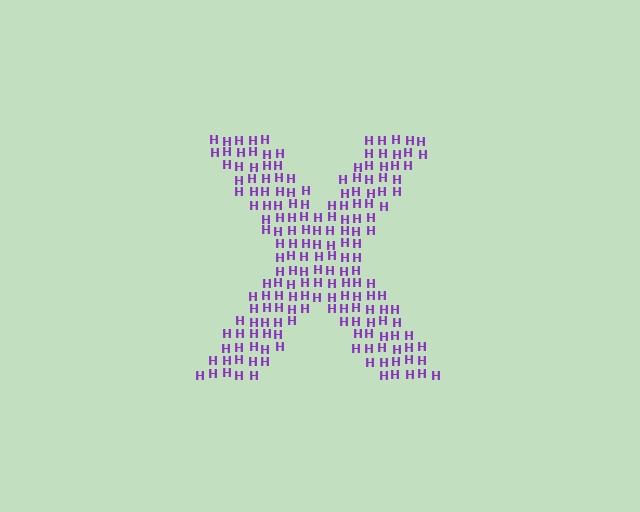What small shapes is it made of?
It is made of small letter H's.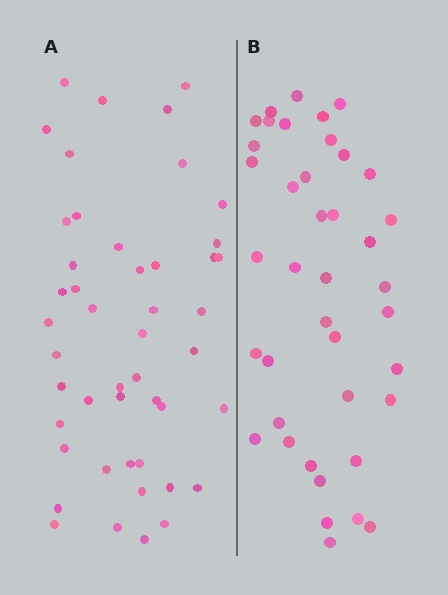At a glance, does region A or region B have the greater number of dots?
Region A (the left region) has more dots.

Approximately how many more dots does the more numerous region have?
Region A has roughly 8 or so more dots than region B.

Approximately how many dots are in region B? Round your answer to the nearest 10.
About 40 dots.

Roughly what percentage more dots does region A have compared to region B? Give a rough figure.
About 20% more.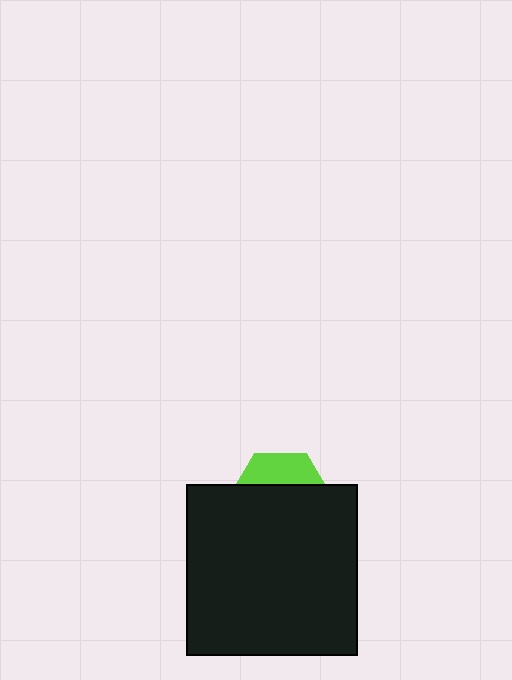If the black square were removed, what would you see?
You would see the complete lime hexagon.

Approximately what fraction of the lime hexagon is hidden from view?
Roughly 70% of the lime hexagon is hidden behind the black square.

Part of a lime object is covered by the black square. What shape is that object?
It is a hexagon.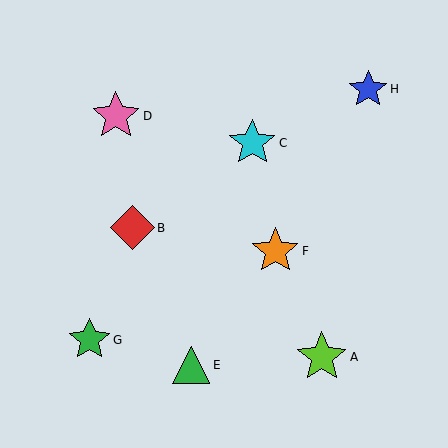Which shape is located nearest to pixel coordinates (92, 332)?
The green star (labeled G) at (89, 340) is nearest to that location.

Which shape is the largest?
The lime star (labeled A) is the largest.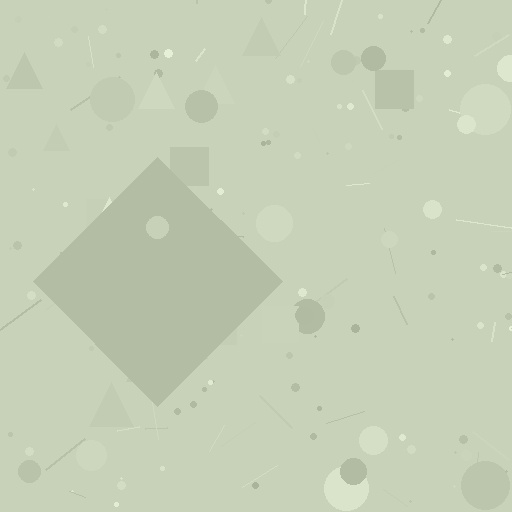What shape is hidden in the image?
A diamond is hidden in the image.